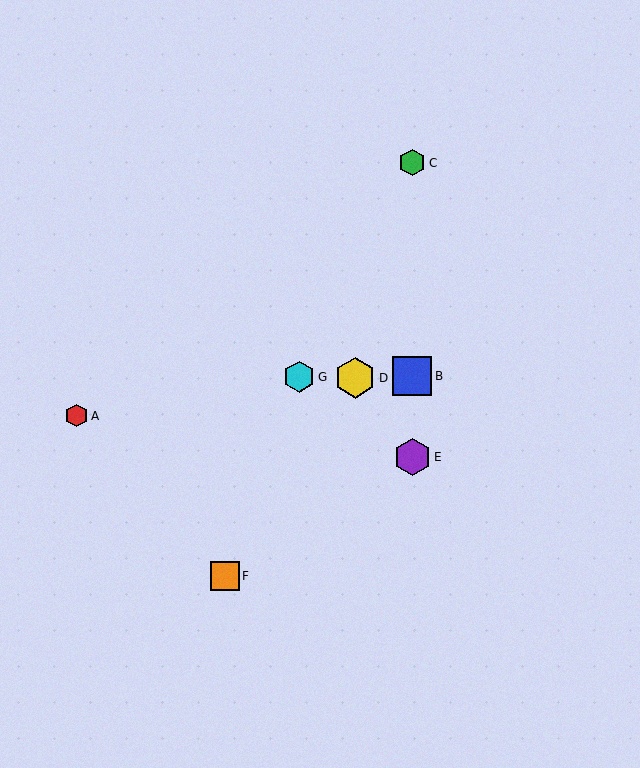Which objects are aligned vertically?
Objects B, C, E are aligned vertically.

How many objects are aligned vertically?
3 objects (B, C, E) are aligned vertically.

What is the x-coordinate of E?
Object E is at x≈412.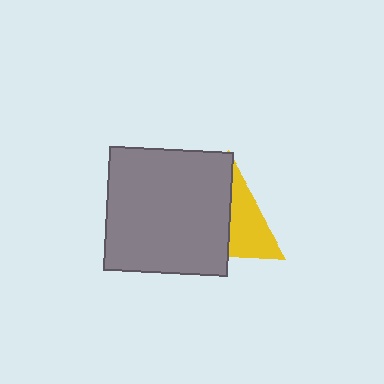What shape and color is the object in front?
The object in front is a gray square.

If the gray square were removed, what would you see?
You would see the complete yellow triangle.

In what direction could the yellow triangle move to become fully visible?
The yellow triangle could move right. That would shift it out from behind the gray square entirely.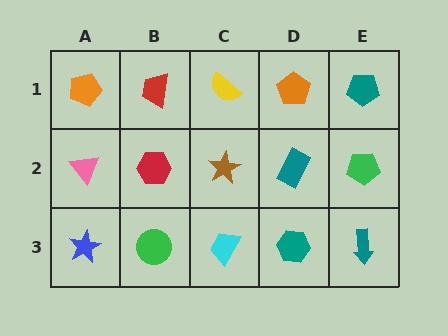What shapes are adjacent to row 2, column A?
An orange pentagon (row 1, column A), a blue star (row 3, column A), a red hexagon (row 2, column B).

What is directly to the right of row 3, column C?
A teal hexagon.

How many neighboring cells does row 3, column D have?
3.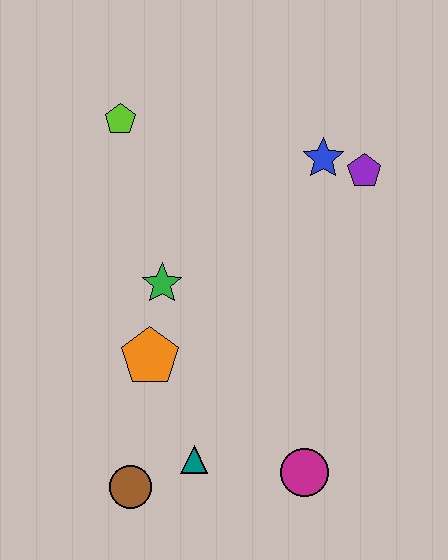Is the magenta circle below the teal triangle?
Yes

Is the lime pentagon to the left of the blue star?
Yes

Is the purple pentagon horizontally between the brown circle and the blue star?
No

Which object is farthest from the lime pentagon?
The magenta circle is farthest from the lime pentagon.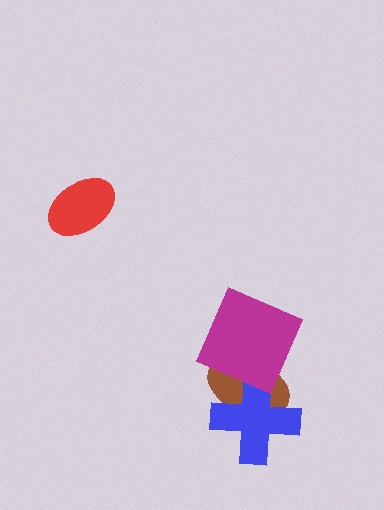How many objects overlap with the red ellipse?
0 objects overlap with the red ellipse.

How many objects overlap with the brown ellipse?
2 objects overlap with the brown ellipse.